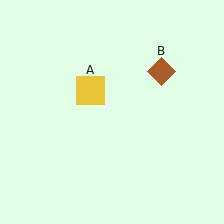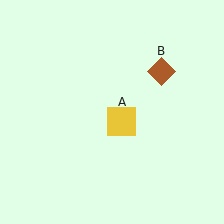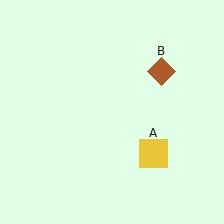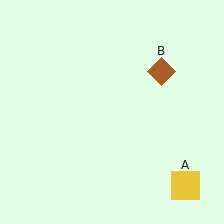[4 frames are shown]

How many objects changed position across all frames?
1 object changed position: yellow square (object A).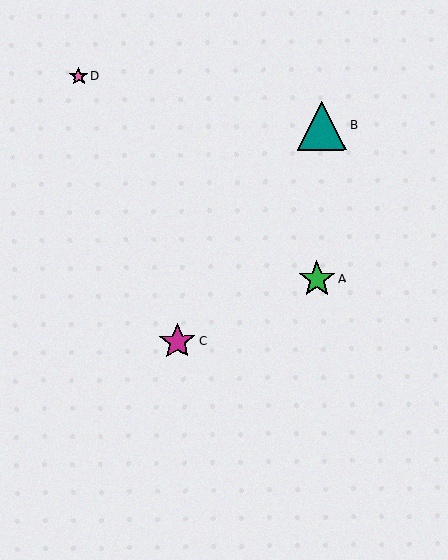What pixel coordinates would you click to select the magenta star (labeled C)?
Click at (177, 342) to select the magenta star C.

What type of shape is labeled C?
Shape C is a magenta star.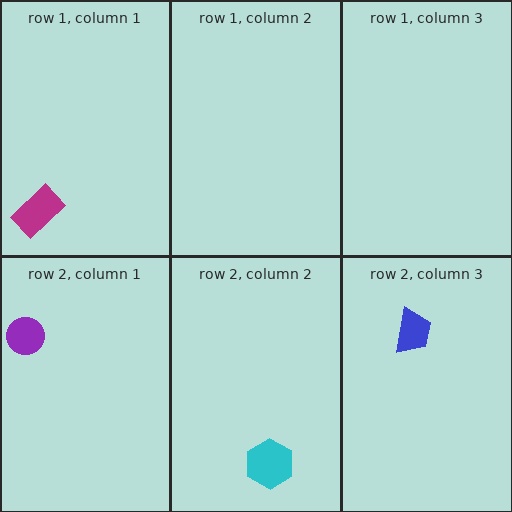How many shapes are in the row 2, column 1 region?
1.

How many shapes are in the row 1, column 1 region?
1.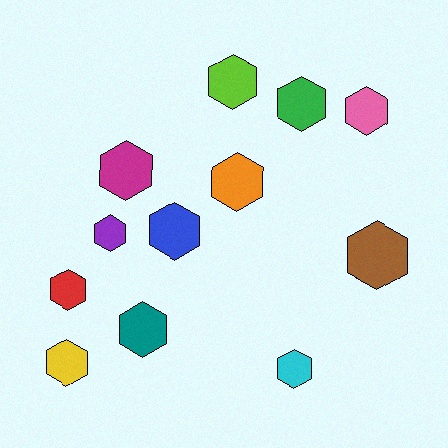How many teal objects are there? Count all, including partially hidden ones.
There is 1 teal object.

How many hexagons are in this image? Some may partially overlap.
There are 12 hexagons.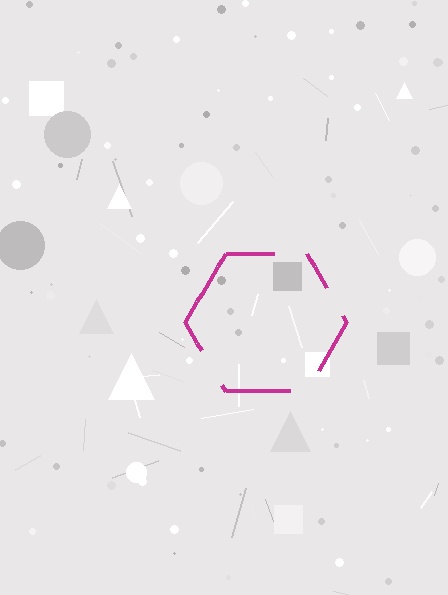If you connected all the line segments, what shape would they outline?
They would outline a hexagon.